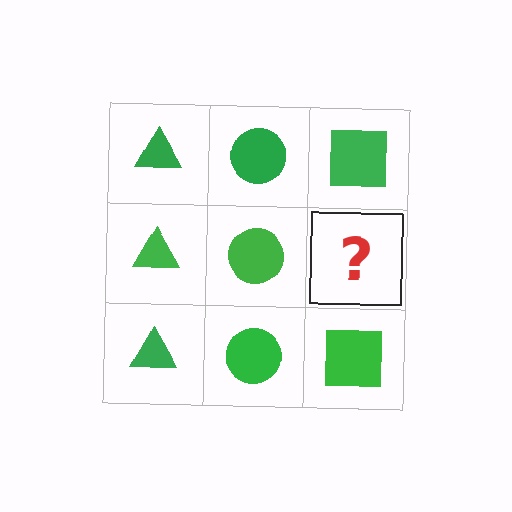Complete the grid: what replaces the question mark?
The question mark should be replaced with a green square.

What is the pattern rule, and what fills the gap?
The rule is that each column has a consistent shape. The gap should be filled with a green square.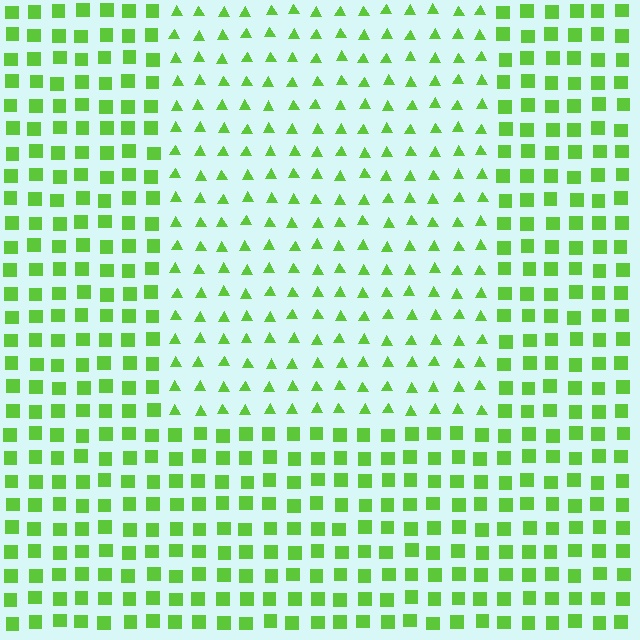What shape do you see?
I see a rectangle.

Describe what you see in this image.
The image is filled with small lime elements arranged in a uniform grid. A rectangle-shaped region contains triangles, while the surrounding area contains squares. The boundary is defined purely by the change in element shape.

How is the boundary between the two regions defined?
The boundary is defined by a change in element shape: triangles inside vs. squares outside. All elements share the same color and spacing.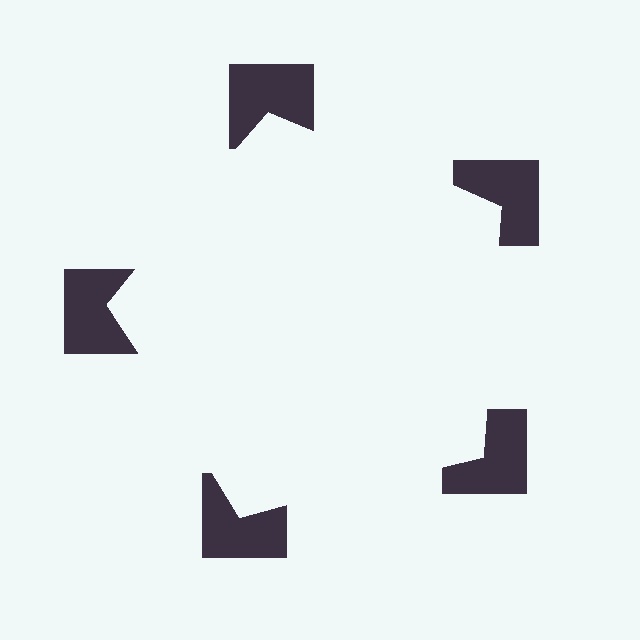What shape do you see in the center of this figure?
An illusory pentagon — its edges are inferred from the aligned wedge cuts in the notched squares, not physically drawn.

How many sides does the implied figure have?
5 sides.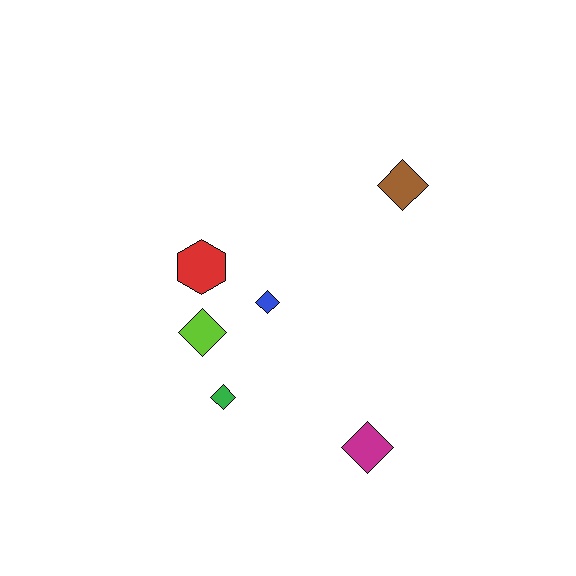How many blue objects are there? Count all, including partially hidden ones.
There is 1 blue object.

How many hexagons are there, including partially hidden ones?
There is 1 hexagon.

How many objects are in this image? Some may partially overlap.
There are 6 objects.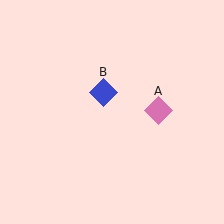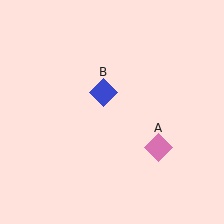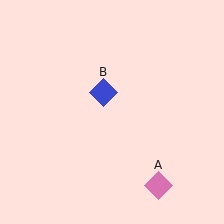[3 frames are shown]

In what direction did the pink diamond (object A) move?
The pink diamond (object A) moved down.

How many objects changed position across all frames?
1 object changed position: pink diamond (object A).